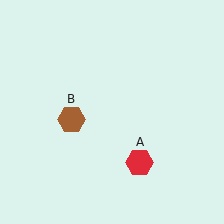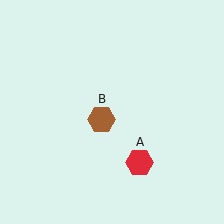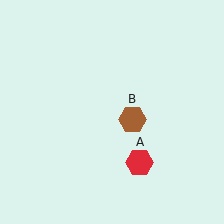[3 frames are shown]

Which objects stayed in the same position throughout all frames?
Red hexagon (object A) remained stationary.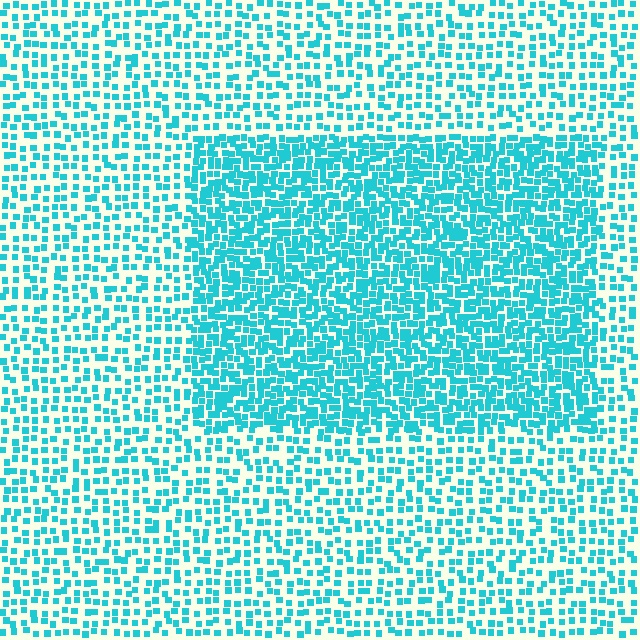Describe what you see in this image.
The image contains small cyan elements arranged at two different densities. A rectangle-shaped region is visible where the elements are more densely packed than the surrounding area.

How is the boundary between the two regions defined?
The boundary is defined by a change in element density (approximately 2.0x ratio). All elements are the same color, size, and shape.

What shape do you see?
I see a rectangle.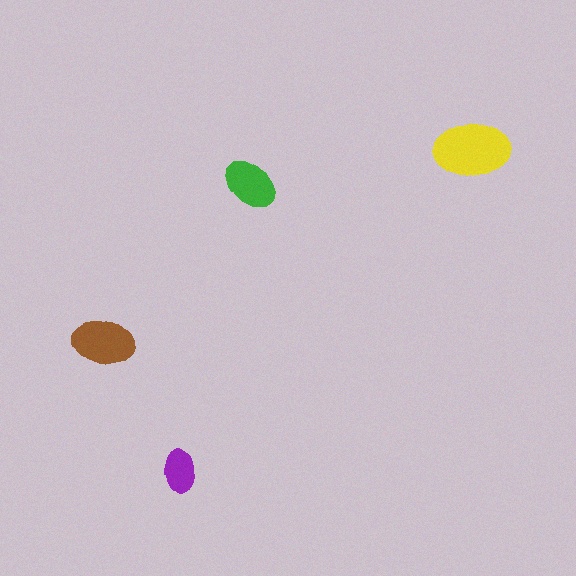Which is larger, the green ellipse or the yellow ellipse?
The yellow one.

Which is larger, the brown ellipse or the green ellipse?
The brown one.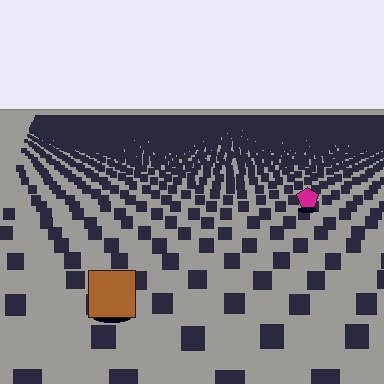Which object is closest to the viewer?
The brown square is closest. The texture marks near it are larger and more spread out.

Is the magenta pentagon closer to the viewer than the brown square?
No. The brown square is closer — you can tell from the texture gradient: the ground texture is coarser near it.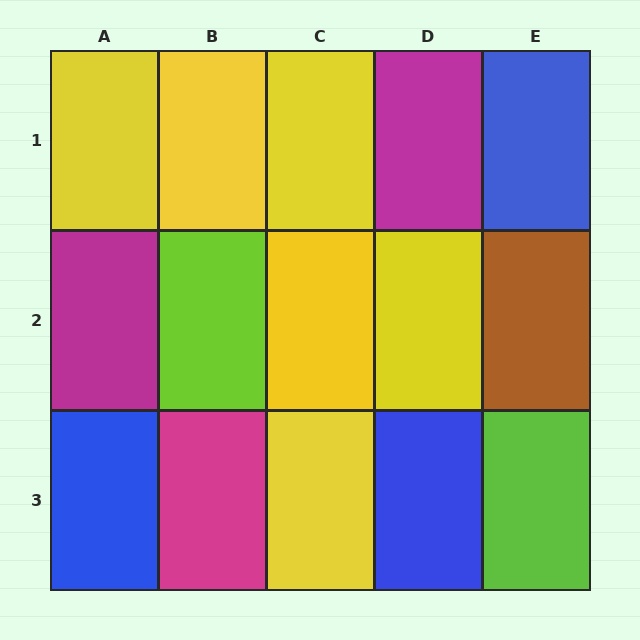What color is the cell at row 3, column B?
Magenta.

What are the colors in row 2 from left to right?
Magenta, lime, yellow, yellow, brown.